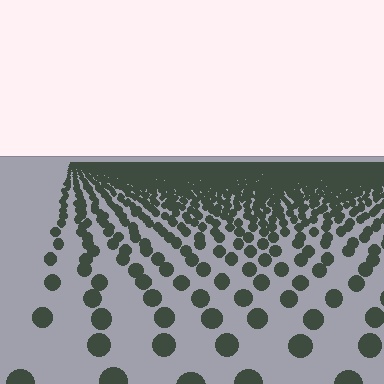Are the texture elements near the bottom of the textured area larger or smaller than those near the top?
Larger. Near the bottom, elements are closer to the viewer and appear at a bigger on-screen size.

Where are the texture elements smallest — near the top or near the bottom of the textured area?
Near the top.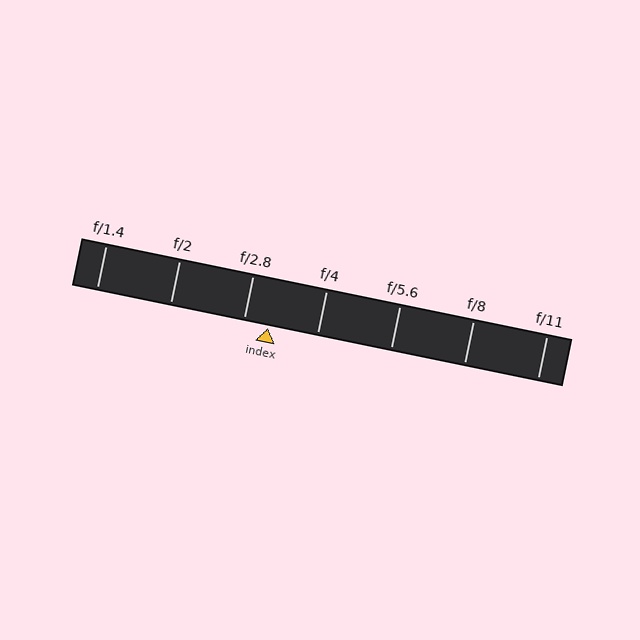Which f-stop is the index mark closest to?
The index mark is closest to f/2.8.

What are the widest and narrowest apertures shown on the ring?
The widest aperture shown is f/1.4 and the narrowest is f/11.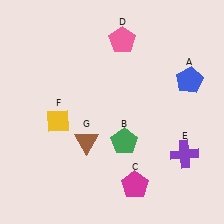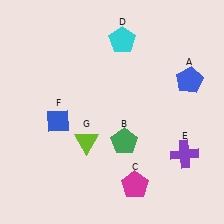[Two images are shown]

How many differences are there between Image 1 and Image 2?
There are 3 differences between the two images.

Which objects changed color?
D changed from pink to cyan. F changed from yellow to blue. G changed from brown to lime.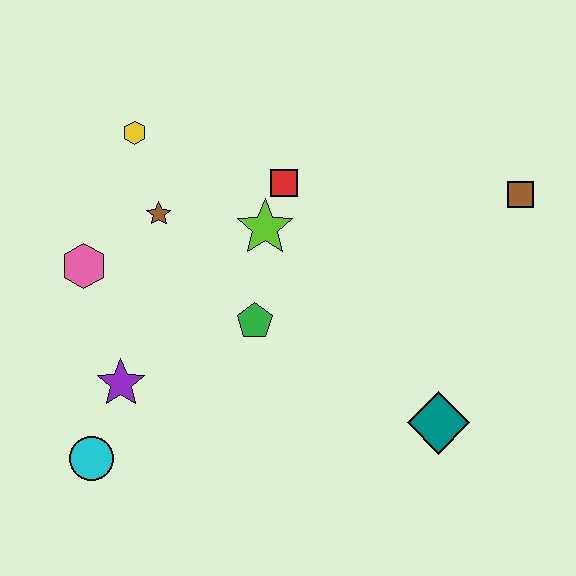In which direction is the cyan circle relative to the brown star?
The cyan circle is below the brown star.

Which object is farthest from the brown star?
The brown square is farthest from the brown star.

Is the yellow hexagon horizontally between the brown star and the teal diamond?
No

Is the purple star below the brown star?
Yes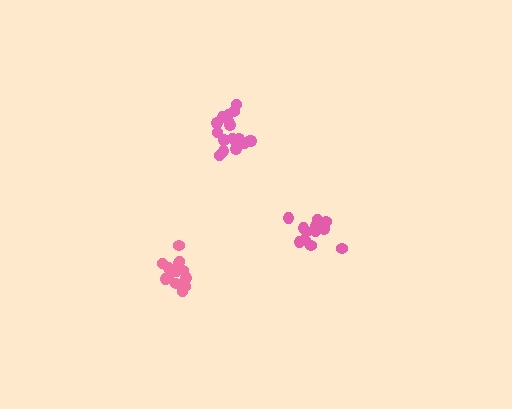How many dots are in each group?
Group 1: 14 dots, Group 2: 19 dots, Group 3: 16 dots (49 total).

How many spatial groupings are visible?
There are 3 spatial groupings.